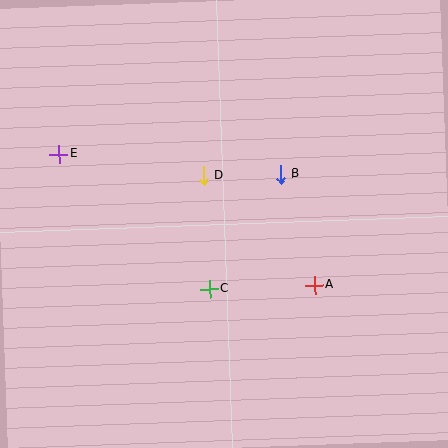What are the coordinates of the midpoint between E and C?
The midpoint between E and C is at (134, 222).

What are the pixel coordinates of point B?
Point B is at (281, 174).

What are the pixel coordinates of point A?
Point A is at (314, 285).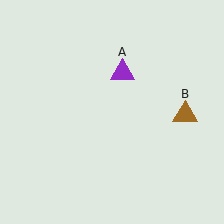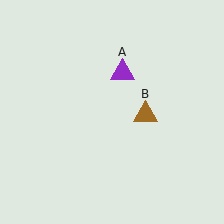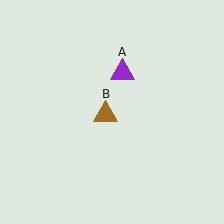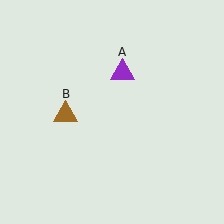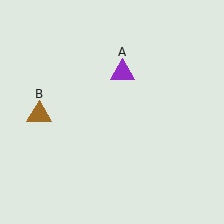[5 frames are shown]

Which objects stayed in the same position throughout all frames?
Purple triangle (object A) remained stationary.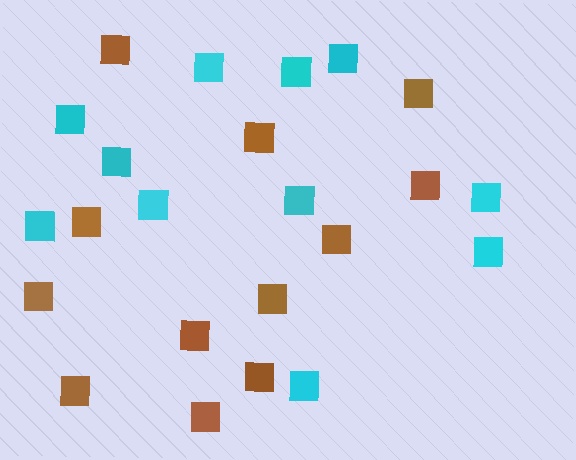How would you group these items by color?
There are 2 groups: one group of brown squares (12) and one group of cyan squares (11).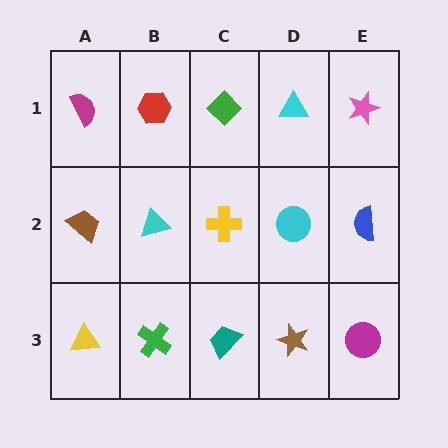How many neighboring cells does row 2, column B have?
4.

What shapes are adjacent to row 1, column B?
A cyan triangle (row 2, column B), a magenta semicircle (row 1, column A), a green diamond (row 1, column C).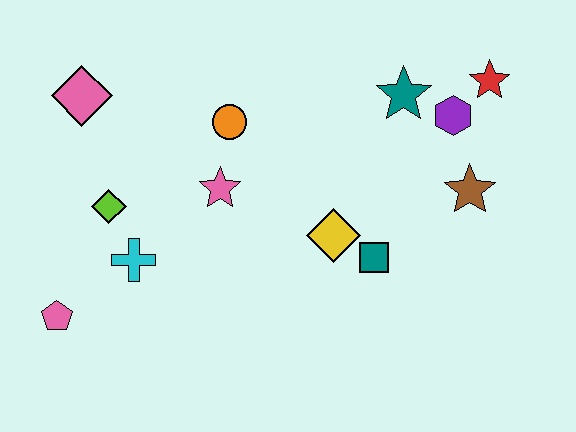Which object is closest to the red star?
The purple hexagon is closest to the red star.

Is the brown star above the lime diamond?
Yes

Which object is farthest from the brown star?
The pink pentagon is farthest from the brown star.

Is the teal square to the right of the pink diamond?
Yes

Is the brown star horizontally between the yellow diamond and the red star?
Yes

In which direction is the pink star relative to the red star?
The pink star is to the left of the red star.